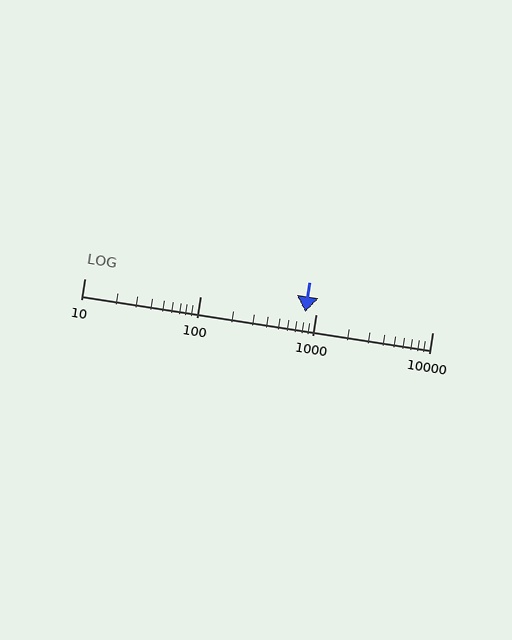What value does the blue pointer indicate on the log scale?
The pointer indicates approximately 800.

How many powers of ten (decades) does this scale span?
The scale spans 3 decades, from 10 to 10000.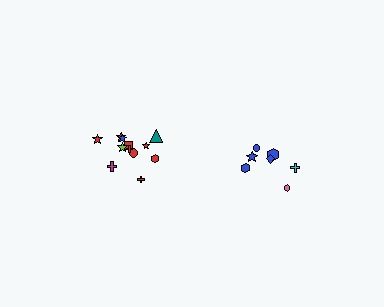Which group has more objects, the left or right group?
The left group.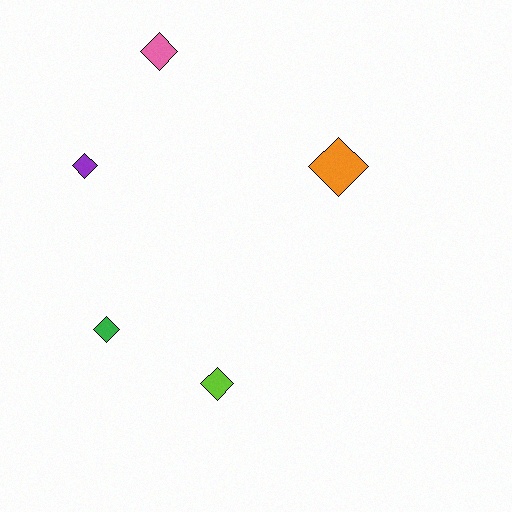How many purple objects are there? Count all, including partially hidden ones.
There is 1 purple object.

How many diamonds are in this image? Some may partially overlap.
There are 5 diamonds.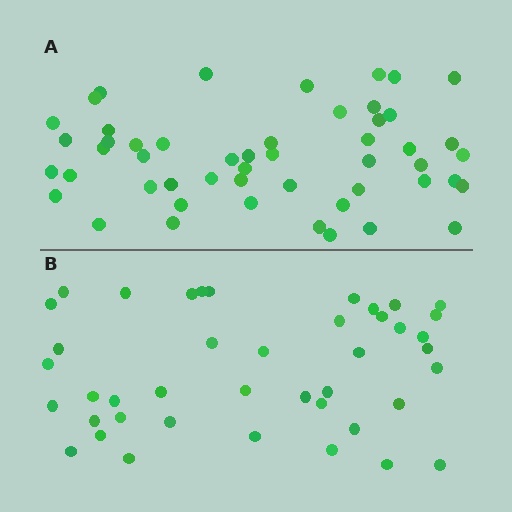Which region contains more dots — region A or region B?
Region A (the top region) has more dots.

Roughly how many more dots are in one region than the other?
Region A has roughly 8 or so more dots than region B.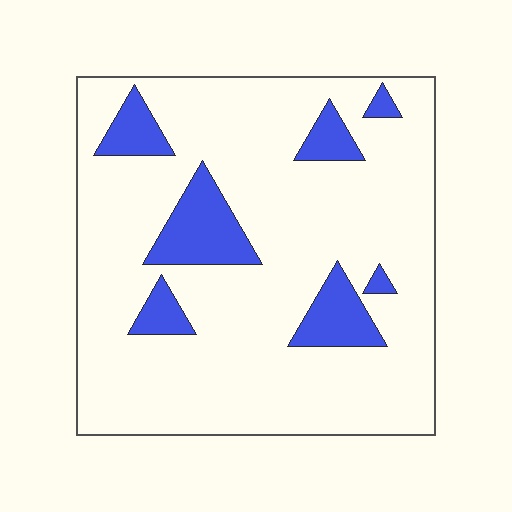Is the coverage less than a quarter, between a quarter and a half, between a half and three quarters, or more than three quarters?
Less than a quarter.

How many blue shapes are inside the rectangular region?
7.